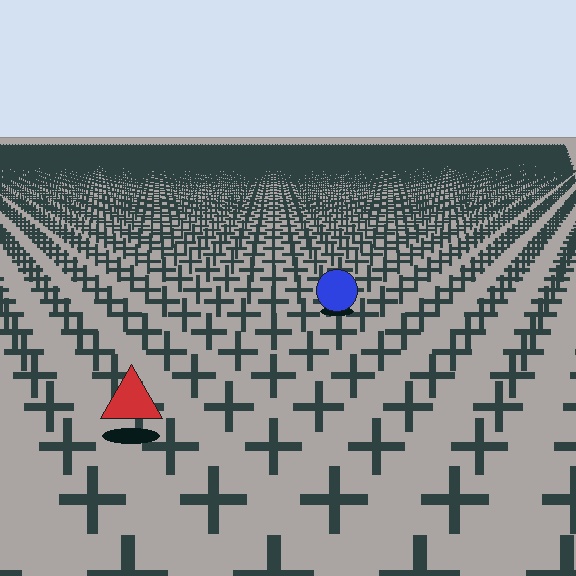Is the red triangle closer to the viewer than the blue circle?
Yes. The red triangle is closer — you can tell from the texture gradient: the ground texture is coarser near it.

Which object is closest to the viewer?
The red triangle is closest. The texture marks near it are larger and more spread out.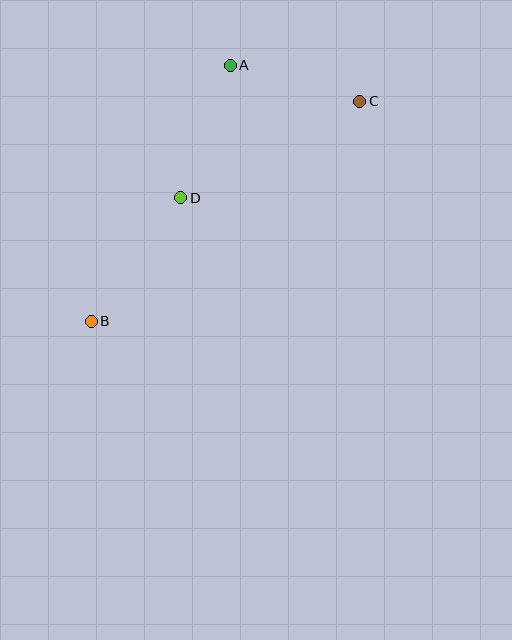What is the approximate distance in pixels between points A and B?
The distance between A and B is approximately 292 pixels.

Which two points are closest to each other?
Points A and C are closest to each other.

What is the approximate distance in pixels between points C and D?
The distance between C and D is approximately 204 pixels.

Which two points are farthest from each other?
Points B and C are farthest from each other.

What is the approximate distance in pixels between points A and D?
The distance between A and D is approximately 142 pixels.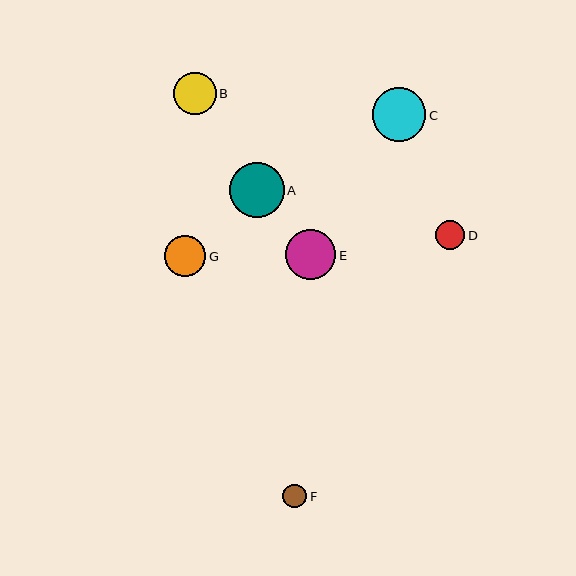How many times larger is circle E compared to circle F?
Circle E is approximately 2.1 times the size of circle F.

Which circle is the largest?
Circle A is the largest with a size of approximately 55 pixels.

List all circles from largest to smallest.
From largest to smallest: A, C, E, B, G, D, F.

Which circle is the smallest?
Circle F is the smallest with a size of approximately 24 pixels.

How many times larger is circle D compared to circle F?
Circle D is approximately 1.2 times the size of circle F.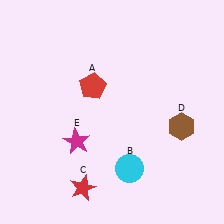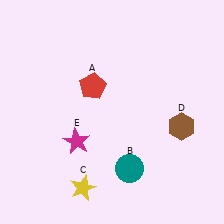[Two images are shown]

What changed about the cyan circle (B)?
In Image 1, B is cyan. In Image 2, it changed to teal.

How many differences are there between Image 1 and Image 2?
There are 2 differences between the two images.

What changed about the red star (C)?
In Image 1, C is red. In Image 2, it changed to yellow.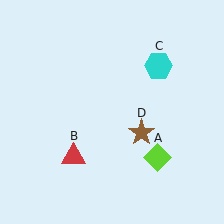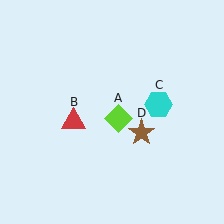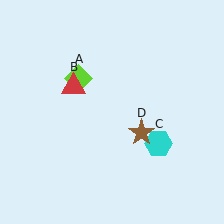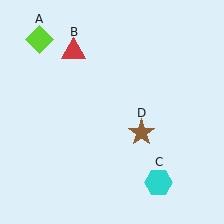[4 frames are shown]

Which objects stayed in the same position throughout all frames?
Brown star (object D) remained stationary.